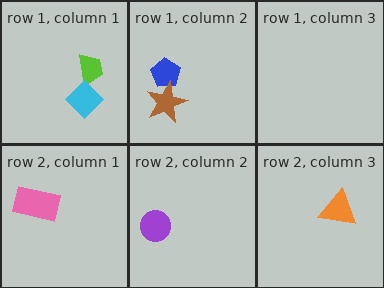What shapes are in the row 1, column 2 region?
The blue pentagon, the brown star.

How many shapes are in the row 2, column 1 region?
1.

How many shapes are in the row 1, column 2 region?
2.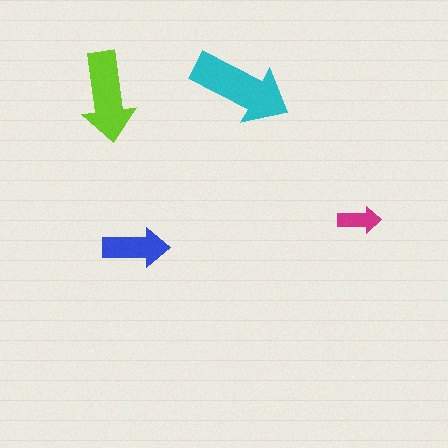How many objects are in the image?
There are 4 objects in the image.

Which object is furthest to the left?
The lime arrow is leftmost.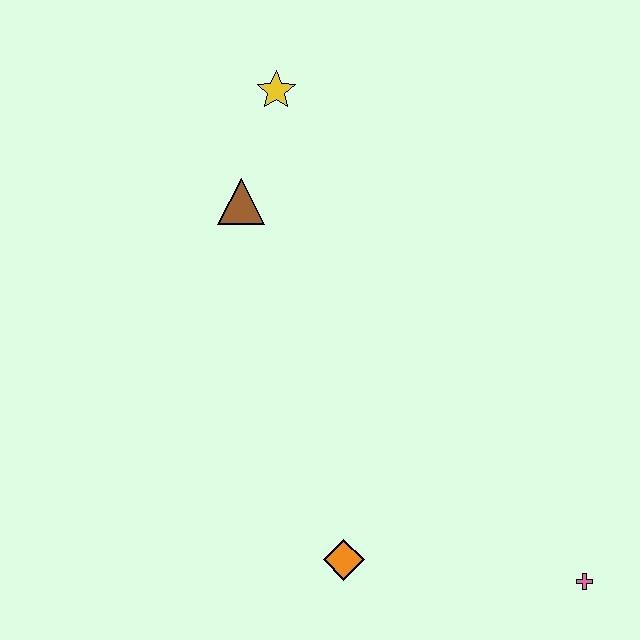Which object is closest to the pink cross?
The orange diamond is closest to the pink cross.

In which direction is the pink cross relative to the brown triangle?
The pink cross is below the brown triangle.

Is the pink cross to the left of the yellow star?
No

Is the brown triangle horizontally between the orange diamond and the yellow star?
No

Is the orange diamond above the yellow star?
No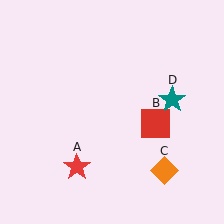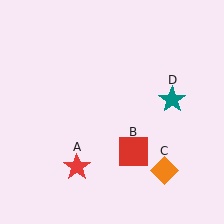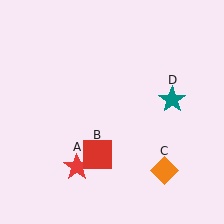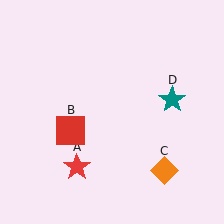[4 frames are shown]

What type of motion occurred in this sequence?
The red square (object B) rotated clockwise around the center of the scene.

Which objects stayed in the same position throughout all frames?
Red star (object A) and orange diamond (object C) and teal star (object D) remained stationary.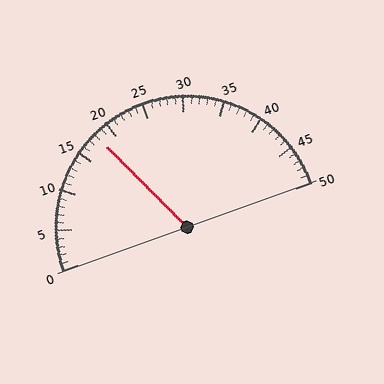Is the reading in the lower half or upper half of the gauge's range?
The reading is in the lower half of the range (0 to 50).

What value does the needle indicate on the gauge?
The needle indicates approximately 18.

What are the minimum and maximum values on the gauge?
The gauge ranges from 0 to 50.